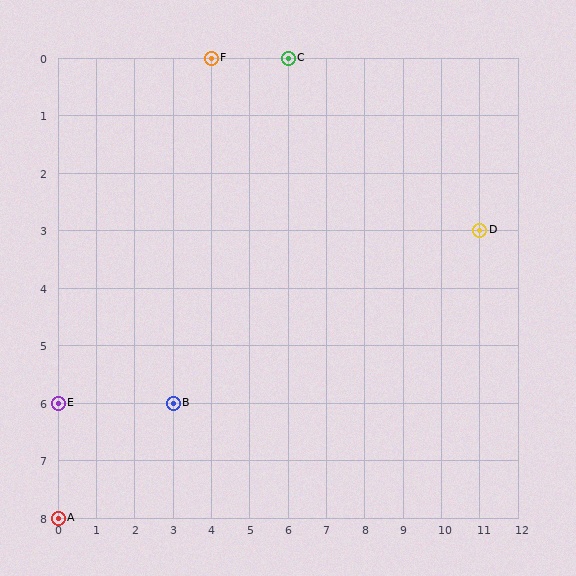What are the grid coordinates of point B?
Point B is at grid coordinates (3, 6).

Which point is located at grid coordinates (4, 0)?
Point F is at (4, 0).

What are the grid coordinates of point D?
Point D is at grid coordinates (11, 3).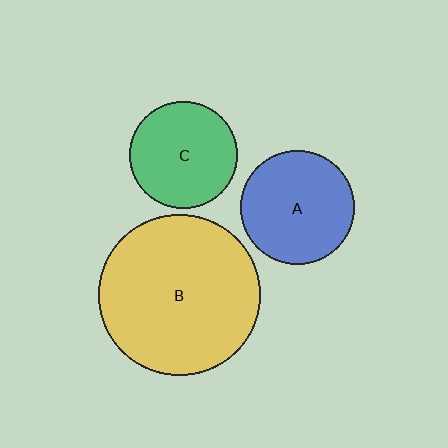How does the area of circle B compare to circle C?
Approximately 2.3 times.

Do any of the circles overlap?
No, none of the circles overlap.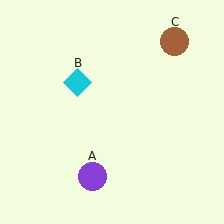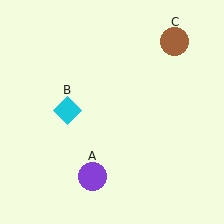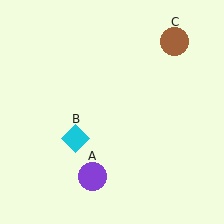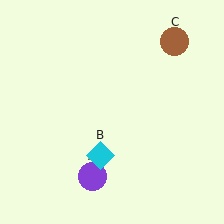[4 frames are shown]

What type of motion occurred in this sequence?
The cyan diamond (object B) rotated counterclockwise around the center of the scene.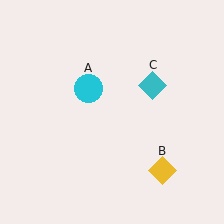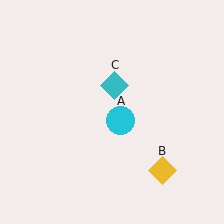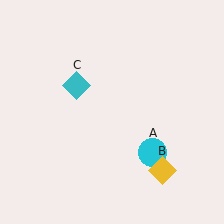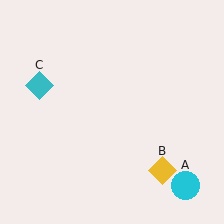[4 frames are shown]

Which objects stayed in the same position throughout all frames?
Yellow diamond (object B) remained stationary.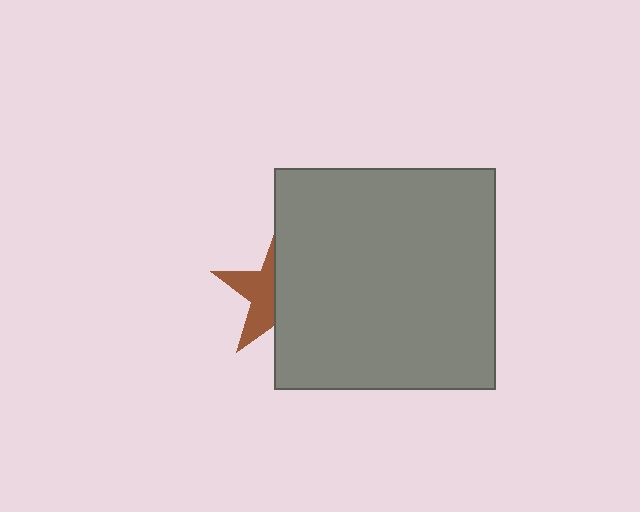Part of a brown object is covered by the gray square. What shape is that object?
It is a star.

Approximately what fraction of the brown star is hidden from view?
Roughly 58% of the brown star is hidden behind the gray square.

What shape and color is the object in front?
The object in front is a gray square.